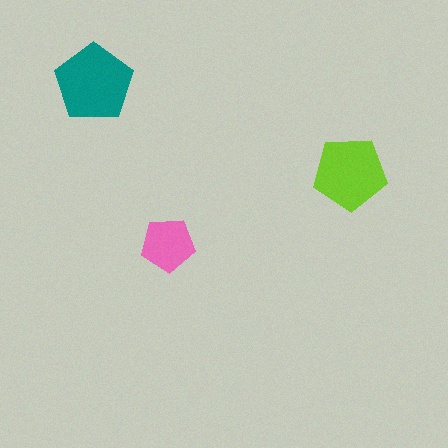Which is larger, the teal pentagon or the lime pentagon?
The teal one.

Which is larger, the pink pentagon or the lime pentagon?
The lime one.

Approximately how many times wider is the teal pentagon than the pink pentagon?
About 1.5 times wider.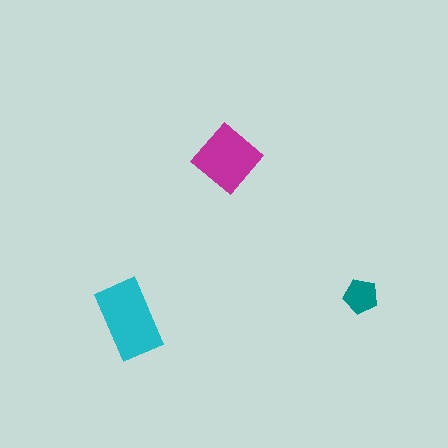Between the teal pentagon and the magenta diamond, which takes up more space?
The magenta diamond.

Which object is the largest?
The cyan rectangle.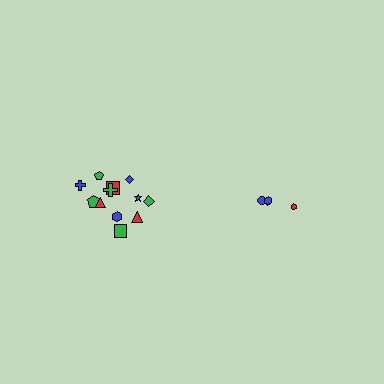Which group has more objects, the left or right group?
The left group.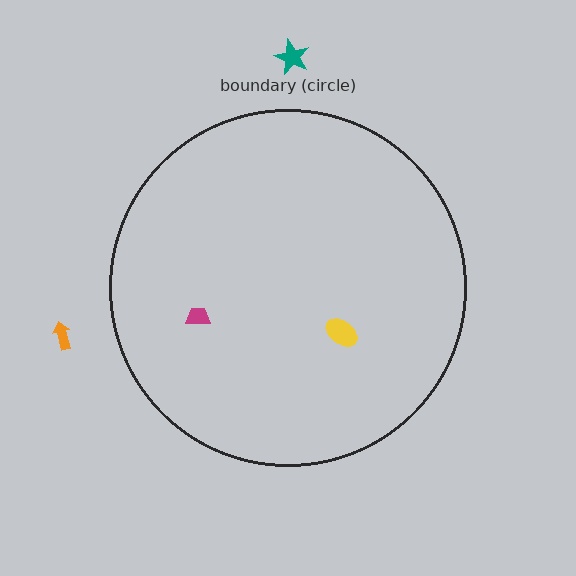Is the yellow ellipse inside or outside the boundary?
Inside.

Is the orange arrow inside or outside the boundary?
Outside.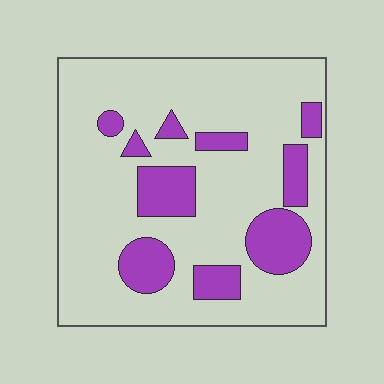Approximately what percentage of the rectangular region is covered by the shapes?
Approximately 20%.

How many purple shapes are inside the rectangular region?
10.